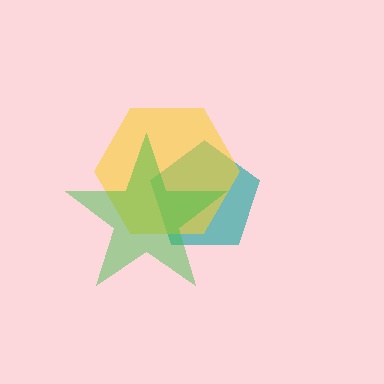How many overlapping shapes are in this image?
There are 3 overlapping shapes in the image.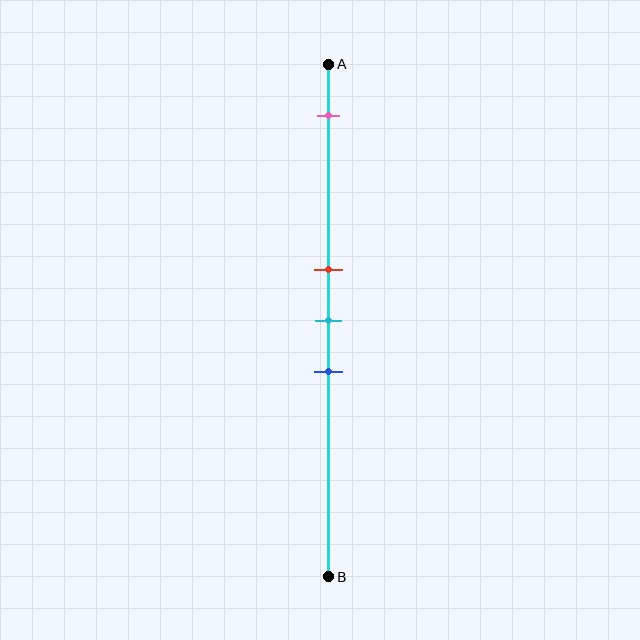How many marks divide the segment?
There are 4 marks dividing the segment.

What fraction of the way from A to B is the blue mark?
The blue mark is approximately 60% (0.6) of the way from A to B.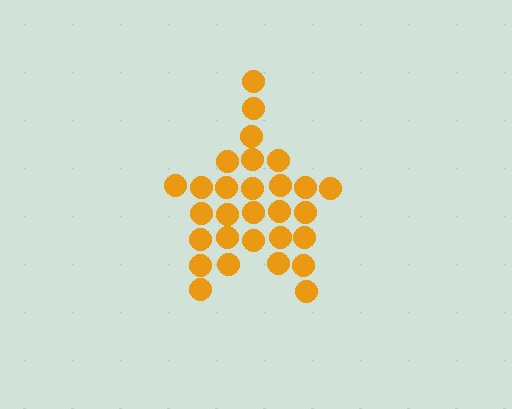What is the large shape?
The large shape is a star.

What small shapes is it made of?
It is made of small circles.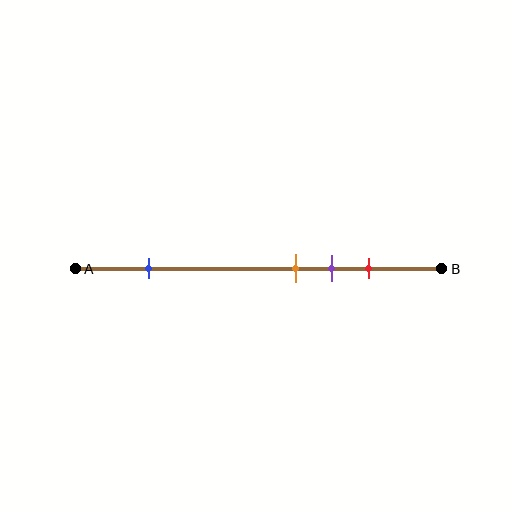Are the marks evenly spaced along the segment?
No, the marks are not evenly spaced.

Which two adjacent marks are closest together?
The orange and purple marks are the closest adjacent pair.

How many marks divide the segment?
There are 4 marks dividing the segment.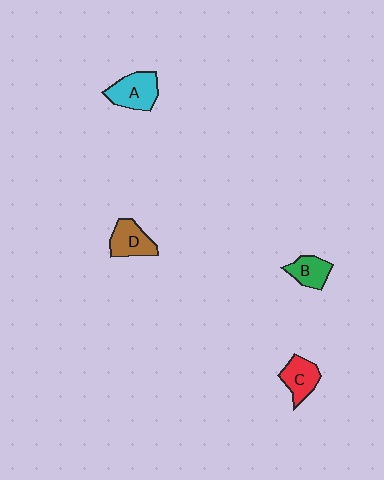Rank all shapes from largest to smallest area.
From largest to smallest: A (cyan), D (brown), C (red), B (green).